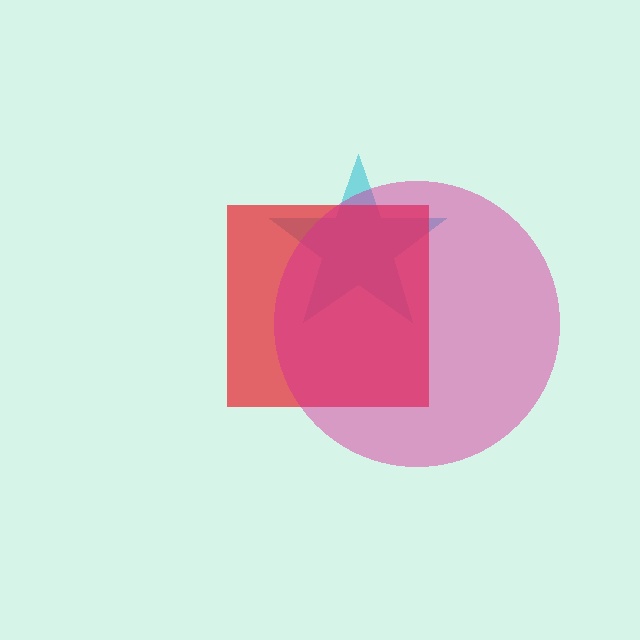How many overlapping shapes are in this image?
There are 3 overlapping shapes in the image.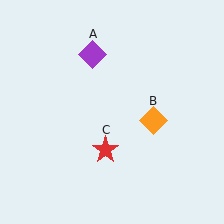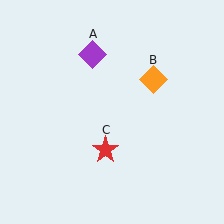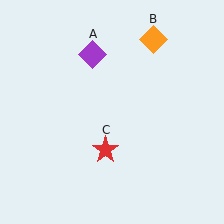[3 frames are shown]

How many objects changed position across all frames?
1 object changed position: orange diamond (object B).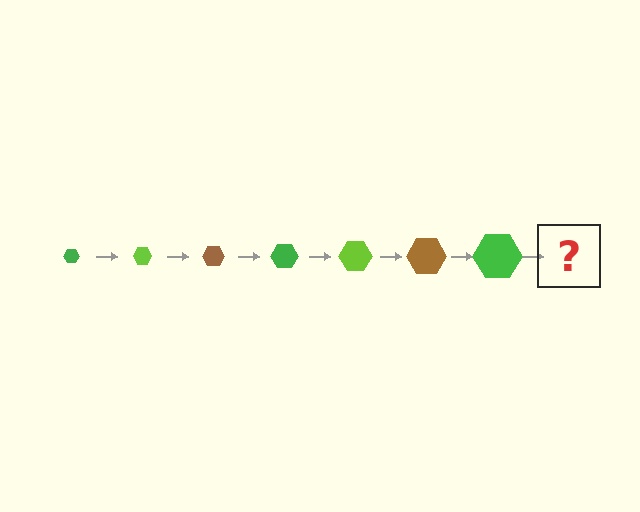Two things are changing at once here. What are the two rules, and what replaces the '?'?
The two rules are that the hexagon grows larger each step and the color cycles through green, lime, and brown. The '?' should be a lime hexagon, larger than the previous one.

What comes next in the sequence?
The next element should be a lime hexagon, larger than the previous one.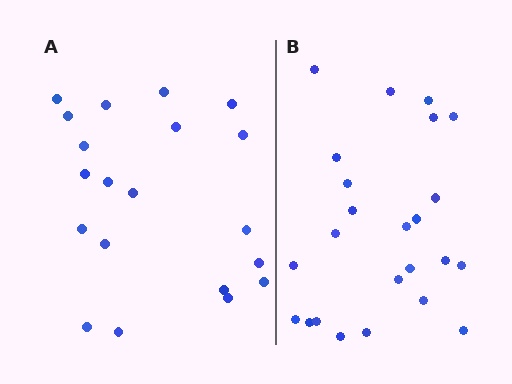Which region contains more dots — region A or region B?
Region B (the right region) has more dots.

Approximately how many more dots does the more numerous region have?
Region B has about 4 more dots than region A.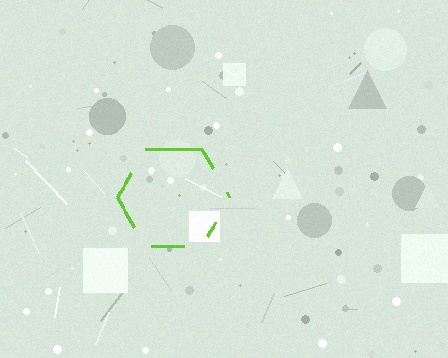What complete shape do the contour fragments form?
The contour fragments form a hexagon.